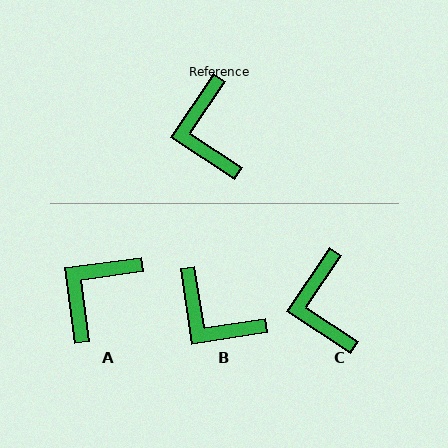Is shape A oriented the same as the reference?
No, it is off by about 49 degrees.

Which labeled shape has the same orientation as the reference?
C.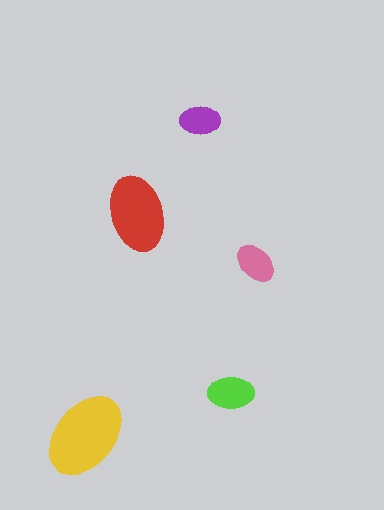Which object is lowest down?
The yellow ellipse is bottommost.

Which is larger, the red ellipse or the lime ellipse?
The red one.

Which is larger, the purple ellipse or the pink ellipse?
The pink one.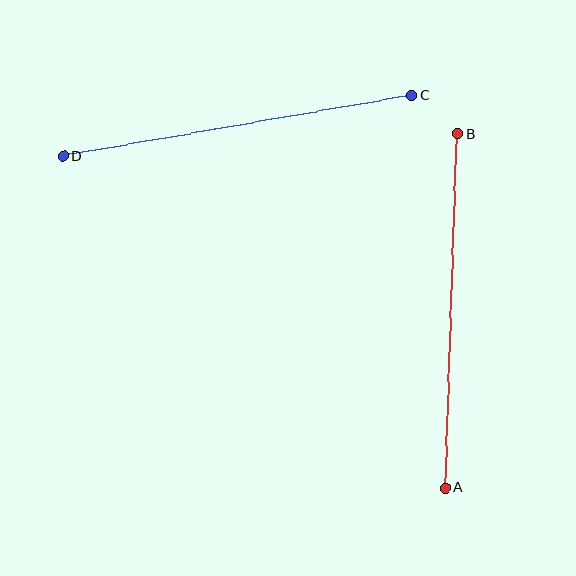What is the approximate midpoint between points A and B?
The midpoint is at approximately (452, 311) pixels.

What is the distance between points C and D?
The distance is approximately 354 pixels.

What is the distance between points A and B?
The distance is approximately 354 pixels.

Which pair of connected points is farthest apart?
Points A and B are farthest apart.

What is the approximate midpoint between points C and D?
The midpoint is at approximately (237, 126) pixels.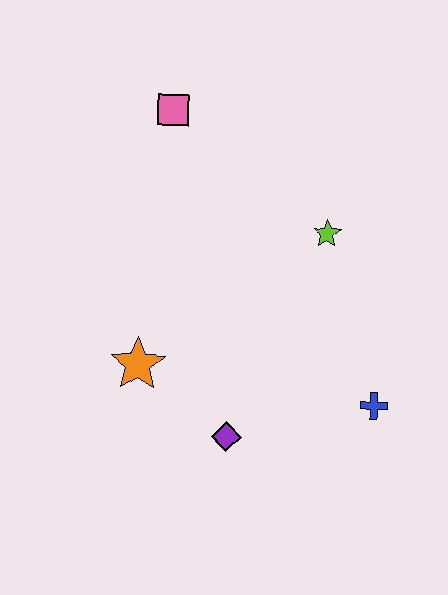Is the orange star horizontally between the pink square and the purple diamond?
No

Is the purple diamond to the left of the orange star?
No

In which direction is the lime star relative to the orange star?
The lime star is to the right of the orange star.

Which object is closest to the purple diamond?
The orange star is closest to the purple diamond.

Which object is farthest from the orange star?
The pink square is farthest from the orange star.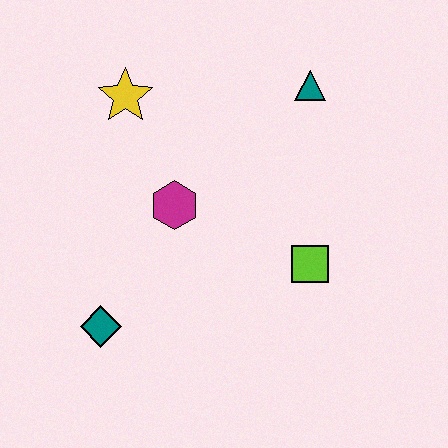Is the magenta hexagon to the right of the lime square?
No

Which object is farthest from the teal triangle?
The teal diamond is farthest from the teal triangle.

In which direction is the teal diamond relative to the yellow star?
The teal diamond is below the yellow star.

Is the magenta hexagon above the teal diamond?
Yes